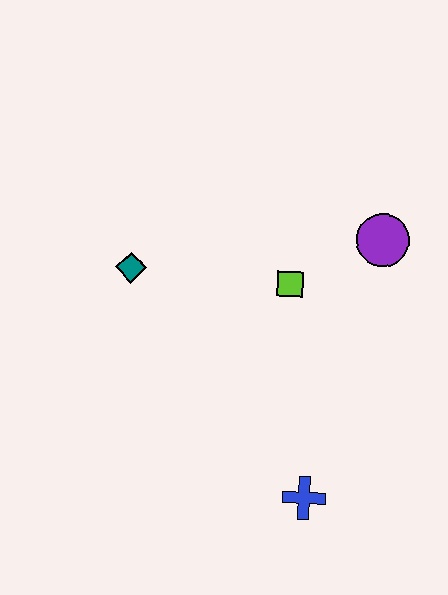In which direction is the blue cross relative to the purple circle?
The blue cross is below the purple circle.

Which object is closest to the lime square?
The purple circle is closest to the lime square.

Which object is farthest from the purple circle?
The blue cross is farthest from the purple circle.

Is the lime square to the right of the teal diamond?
Yes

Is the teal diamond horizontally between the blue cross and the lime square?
No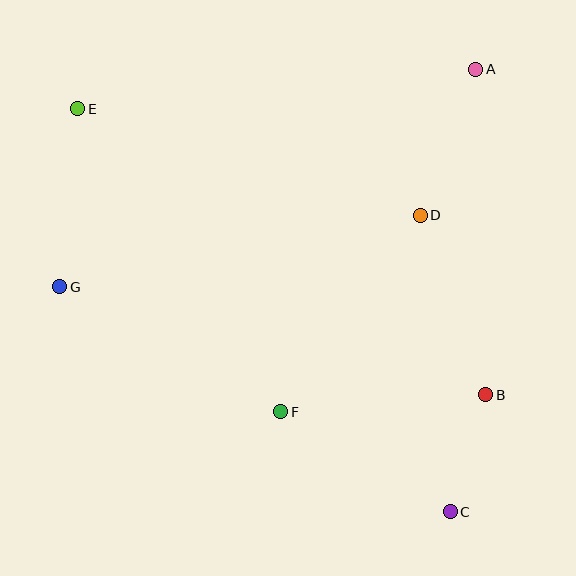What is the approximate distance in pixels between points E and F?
The distance between E and F is approximately 365 pixels.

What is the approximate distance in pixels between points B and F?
The distance between B and F is approximately 206 pixels.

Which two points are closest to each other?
Points B and C are closest to each other.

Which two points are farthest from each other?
Points C and E are farthest from each other.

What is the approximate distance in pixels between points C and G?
The distance between C and G is approximately 451 pixels.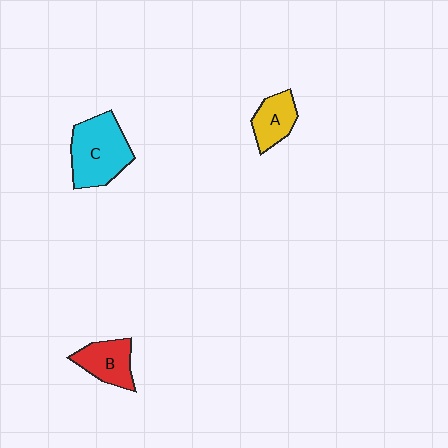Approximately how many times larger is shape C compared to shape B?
Approximately 1.6 times.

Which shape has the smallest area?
Shape A (yellow).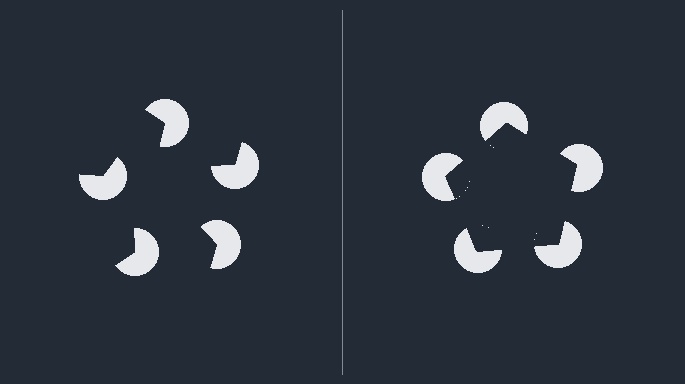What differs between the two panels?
The pac-man discs are positioned identically on both sides; only the wedge orientations differ. On the right they align to a pentagon; on the left they are misaligned.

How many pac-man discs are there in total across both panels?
10 — 5 on each side.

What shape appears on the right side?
An illusory pentagon.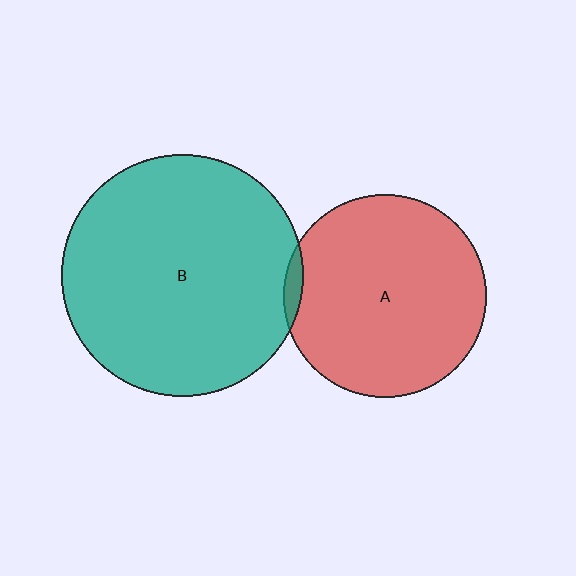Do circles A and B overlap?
Yes.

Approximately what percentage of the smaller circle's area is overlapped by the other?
Approximately 5%.